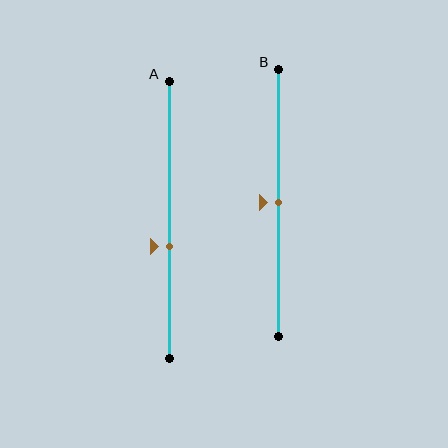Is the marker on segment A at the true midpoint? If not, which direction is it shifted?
No, the marker on segment A is shifted downward by about 10% of the segment length.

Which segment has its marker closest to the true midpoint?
Segment B has its marker closest to the true midpoint.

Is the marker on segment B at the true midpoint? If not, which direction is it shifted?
Yes, the marker on segment B is at the true midpoint.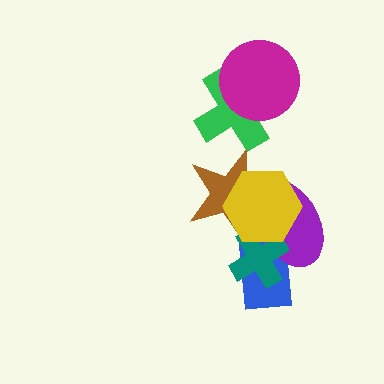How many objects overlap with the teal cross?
4 objects overlap with the teal cross.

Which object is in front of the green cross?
The magenta circle is in front of the green cross.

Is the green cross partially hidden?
Yes, it is partially covered by another shape.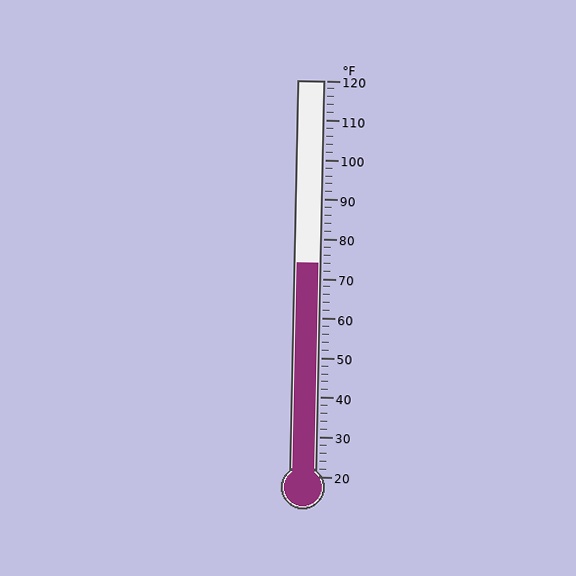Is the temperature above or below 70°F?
The temperature is above 70°F.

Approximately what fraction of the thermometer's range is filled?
The thermometer is filled to approximately 55% of its range.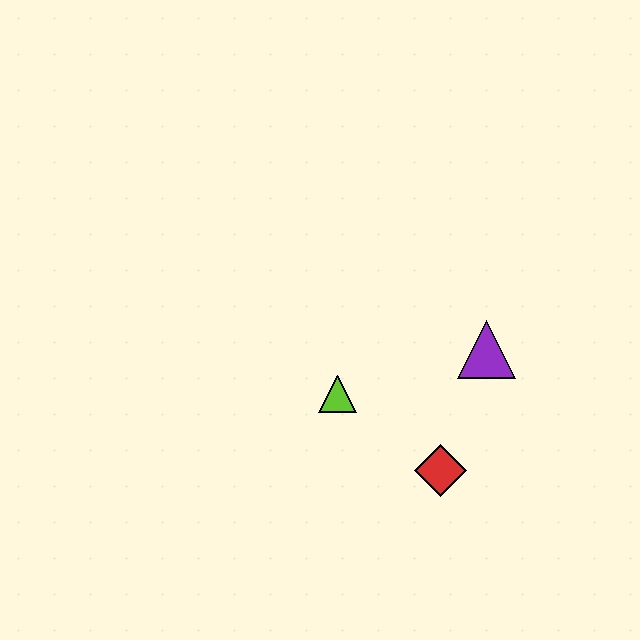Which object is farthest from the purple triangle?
The lime triangle is farthest from the purple triangle.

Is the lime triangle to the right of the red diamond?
No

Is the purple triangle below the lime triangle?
No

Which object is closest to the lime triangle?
The red diamond is closest to the lime triangle.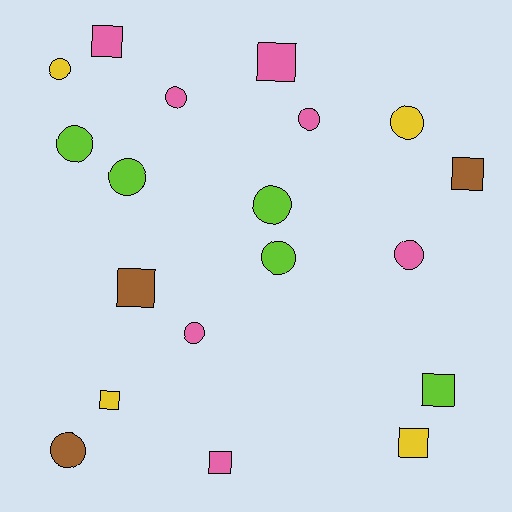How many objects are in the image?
There are 19 objects.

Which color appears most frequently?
Pink, with 7 objects.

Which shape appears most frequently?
Circle, with 11 objects.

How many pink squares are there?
There are 3 pink squares.